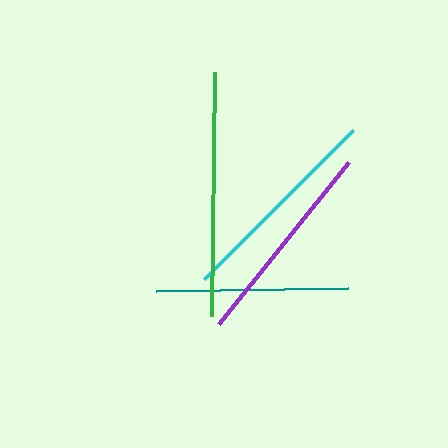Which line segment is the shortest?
The teal line is the shortest at approximately 192 pixels.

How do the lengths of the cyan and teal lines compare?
The cyan and teal lines are approximately the same length.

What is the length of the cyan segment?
The cyan segment is approximately 210 pixels long.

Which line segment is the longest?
The green line is the longest at approximately 244 pixels.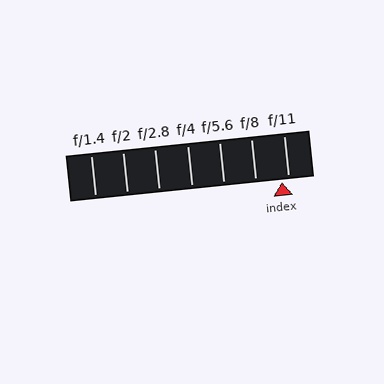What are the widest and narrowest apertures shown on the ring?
The widest aperture shown is f/1.4 and the narrowest is f/11.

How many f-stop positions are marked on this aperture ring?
There are 7 f-stop positions marked.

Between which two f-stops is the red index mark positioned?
The index mark is between f/8 and f/11.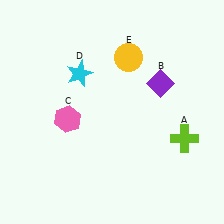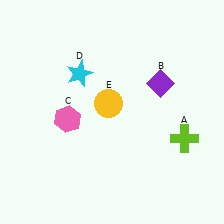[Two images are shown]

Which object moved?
The yellow circle (E) moved down.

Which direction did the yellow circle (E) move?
The yellow circle (E) moved down.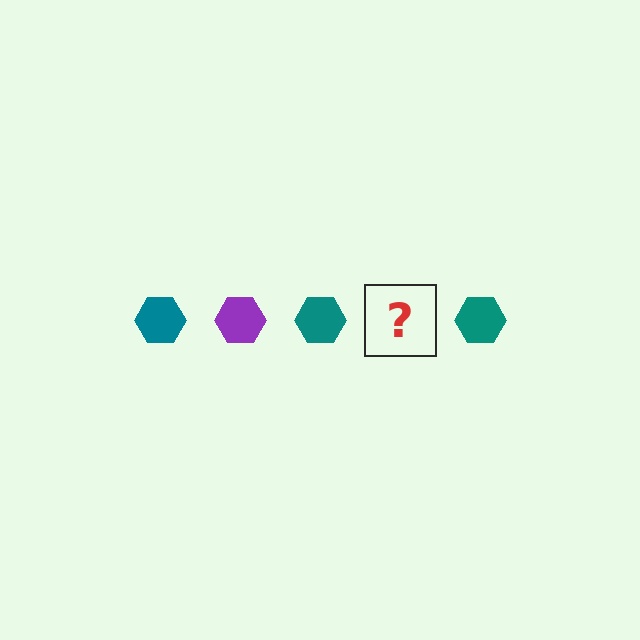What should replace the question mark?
The question mark should be replaced with a purple hexagon.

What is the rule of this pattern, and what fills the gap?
The rule is that the pattern cycles through teal, purple hexagons. The gap should be filled with a purple hexagon.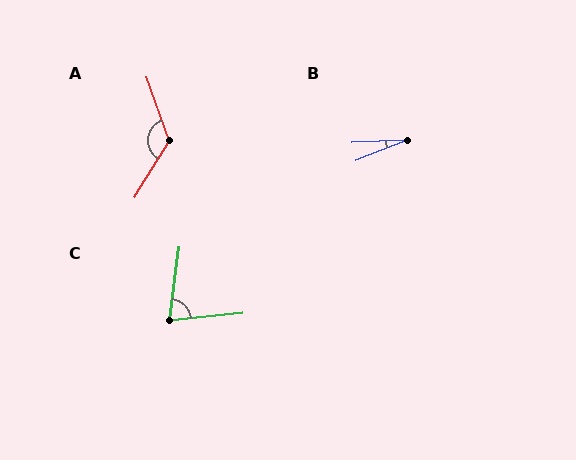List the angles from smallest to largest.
B (19°), C (77°), A (129°).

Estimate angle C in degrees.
Approximately 77 degrees.